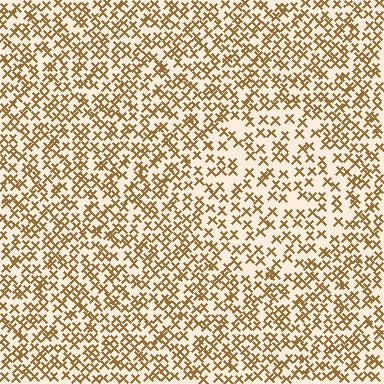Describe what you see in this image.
The image contains small brown elements arranged at two different densities. A circle-shaped region is visible where the elements are less densely packed than the surrounding area.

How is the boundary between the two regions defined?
The boundary is defined by a change in element density (approximately 1.6x ratio). All elements are the same color, size, and shape.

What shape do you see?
I see a circle.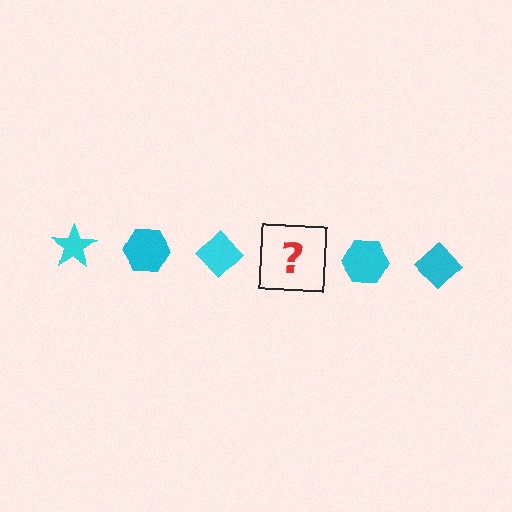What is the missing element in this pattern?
The missing element is a cyan star.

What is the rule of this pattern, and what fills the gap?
The rule is that the pattern cycles through star, hexagon, diamond shapes in cyan. The gap should be filled with a cyan star.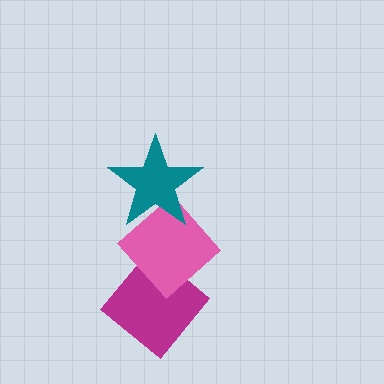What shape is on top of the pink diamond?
The teal star is on top of the pink diamond.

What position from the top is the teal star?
The teal star is 1st from the top.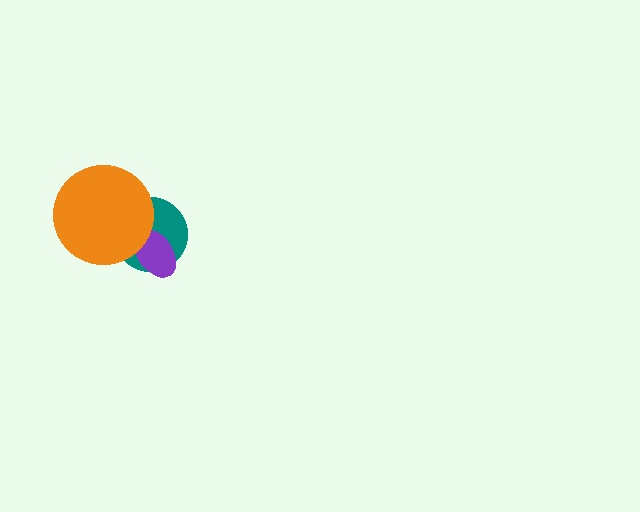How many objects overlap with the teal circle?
2 objects overlap with the teal circle.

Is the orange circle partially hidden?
No, no other shape covers it.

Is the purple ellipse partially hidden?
Yes, it is partially covered by another shape.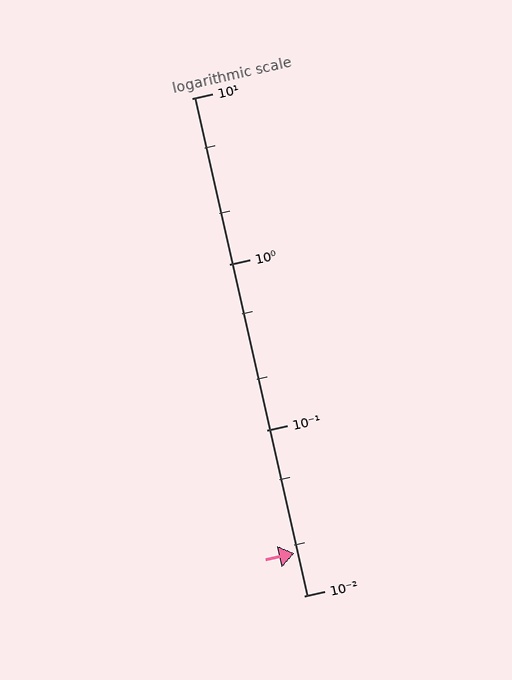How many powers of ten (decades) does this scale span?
The scale spans 3 decades, from 0.01 to 10.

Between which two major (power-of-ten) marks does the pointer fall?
The pointer is between 0.01 and 0.1.